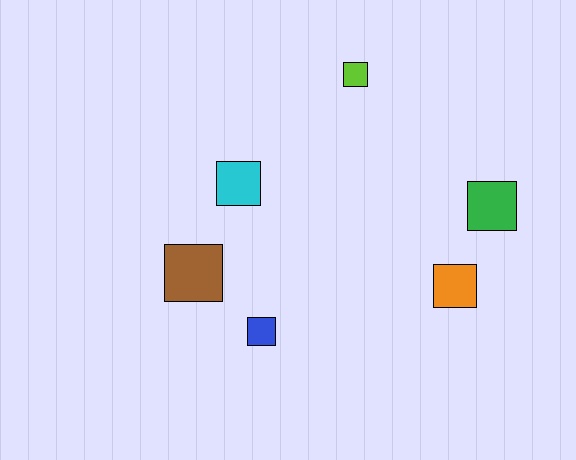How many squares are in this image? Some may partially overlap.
There are 6 squares.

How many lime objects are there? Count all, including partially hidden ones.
There is 1 lime object.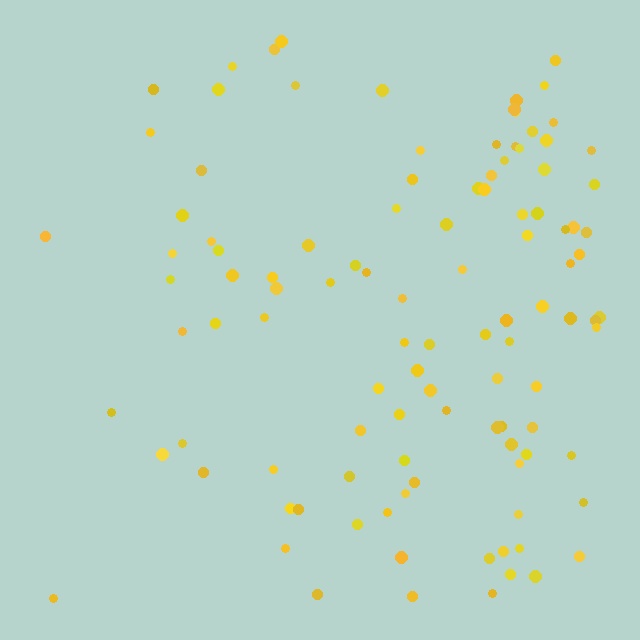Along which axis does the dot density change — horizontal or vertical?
Horizontal.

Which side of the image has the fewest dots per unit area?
The left.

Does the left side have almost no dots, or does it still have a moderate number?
Still a moderate number, just noticeably fewer than the right.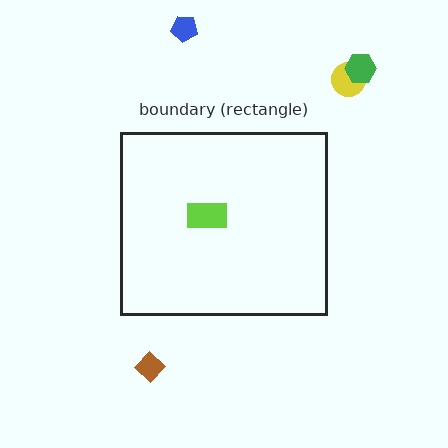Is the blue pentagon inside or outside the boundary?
Outside.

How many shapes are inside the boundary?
1 inside, 4 outside.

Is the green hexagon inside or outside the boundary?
Outside.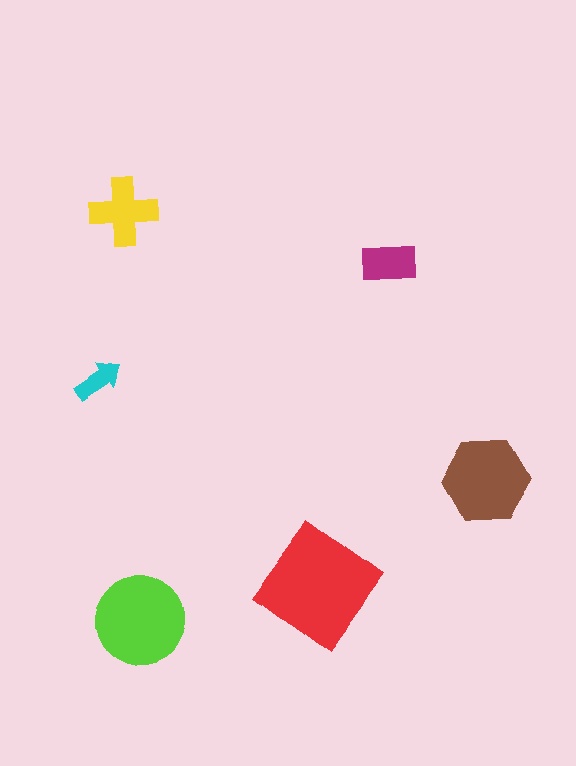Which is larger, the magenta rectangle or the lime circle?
The lime circle.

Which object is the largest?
The red diamond.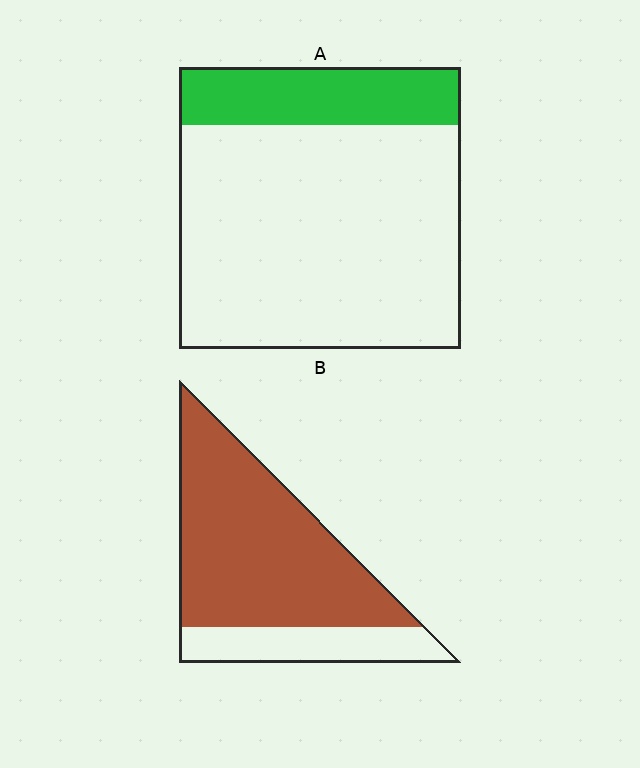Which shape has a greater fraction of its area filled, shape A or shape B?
Shape B.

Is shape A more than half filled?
No.